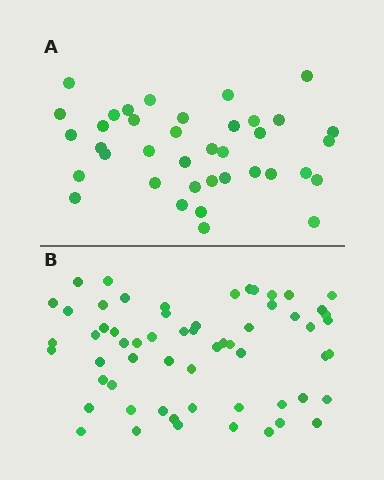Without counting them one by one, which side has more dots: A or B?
Region B (the bottom region) has more dots.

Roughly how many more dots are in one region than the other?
Region B has approximately 20 more dots than region A.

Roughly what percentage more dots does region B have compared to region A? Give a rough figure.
About 60% more.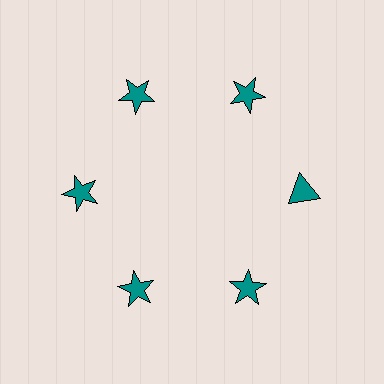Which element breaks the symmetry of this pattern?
The teal triangle at roughly the 3 o'clock position breaks the symmetry. All other shapes are teal stars.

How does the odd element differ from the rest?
It has a different shape: triangle instead of star.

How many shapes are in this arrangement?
There are 6 shapes arranged in a ring pattern.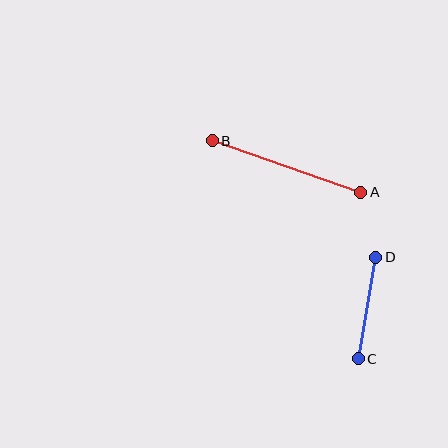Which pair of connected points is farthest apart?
Points A and B are farthest apart.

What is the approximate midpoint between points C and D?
The midpoint is at approximately (367, 308) pixels.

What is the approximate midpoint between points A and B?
The midpoint is at approximately (286, 167) pixels.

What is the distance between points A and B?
The distance is approximately 157 pixels.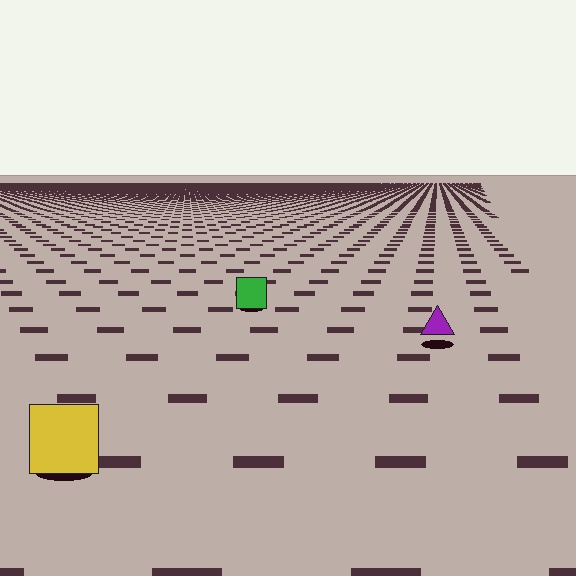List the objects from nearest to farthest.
From nearest to farthest: the yellow square, the purple triangle, the green square.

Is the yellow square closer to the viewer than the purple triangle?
Yes. The yellow square is closer — you can tell from the texture gradient: the ground texture is coarser near it.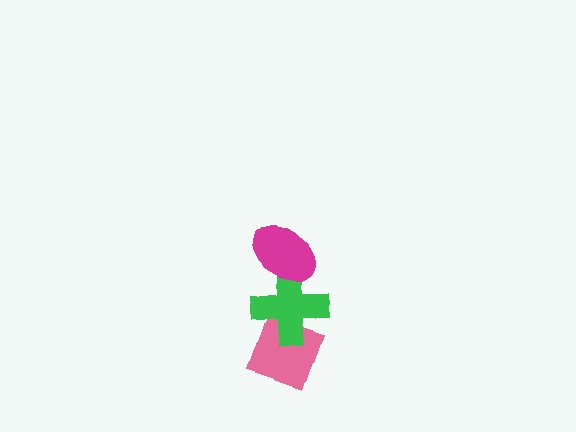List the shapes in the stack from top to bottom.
From top to bottom: the magenta ellipse, the green cross, the pink diamond.